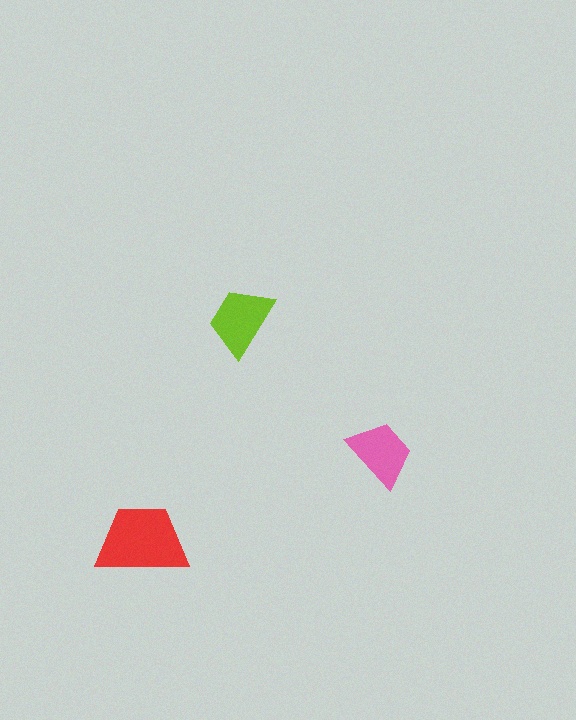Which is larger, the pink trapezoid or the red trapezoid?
The red one.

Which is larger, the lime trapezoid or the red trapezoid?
The red one.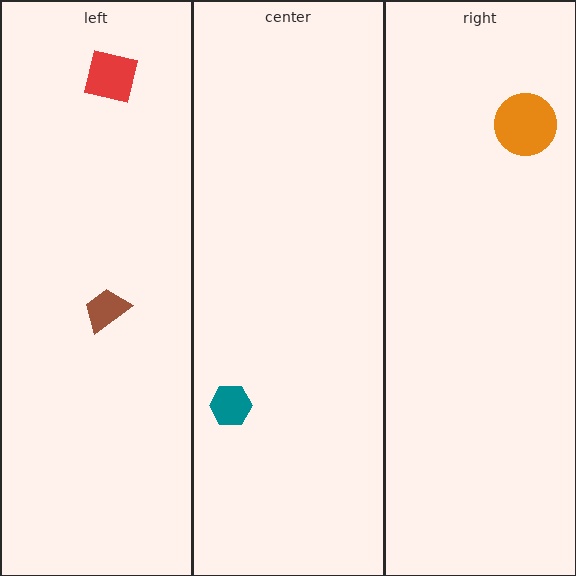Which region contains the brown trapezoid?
The left region.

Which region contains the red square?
The left region.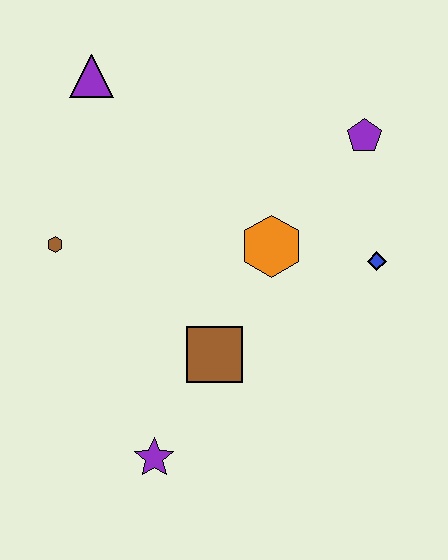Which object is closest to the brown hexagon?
The purple triangle is closest to the brown hexagon.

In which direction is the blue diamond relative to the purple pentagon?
The blue diamond is below the purple pentagon.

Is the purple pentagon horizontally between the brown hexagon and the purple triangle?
No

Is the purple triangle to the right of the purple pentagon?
No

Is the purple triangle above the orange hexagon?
Yes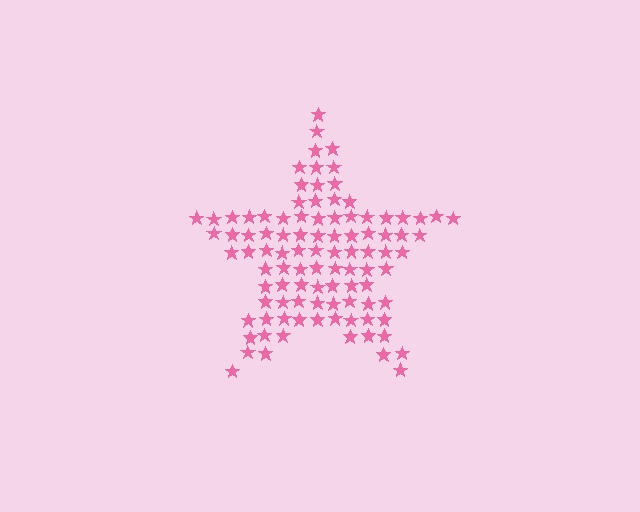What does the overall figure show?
The overall figure shows a star.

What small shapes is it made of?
It is made of small stars.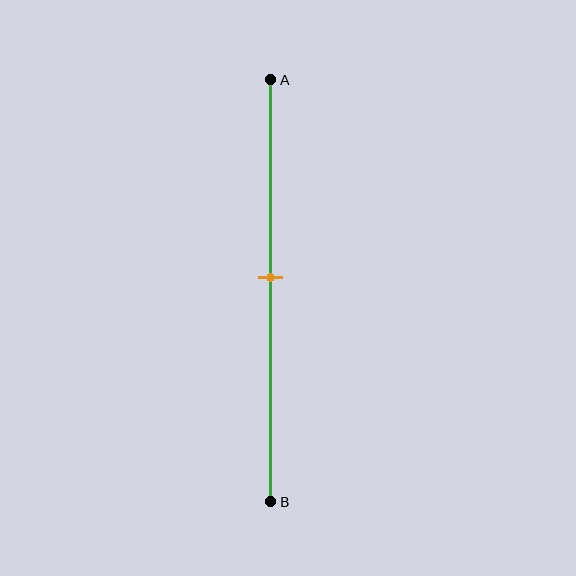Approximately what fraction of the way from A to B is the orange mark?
The orange mark is approximately 45% of the way from A to B.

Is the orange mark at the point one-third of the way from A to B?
No, the mark is at about 45% from A, not at the 33% one-third point.